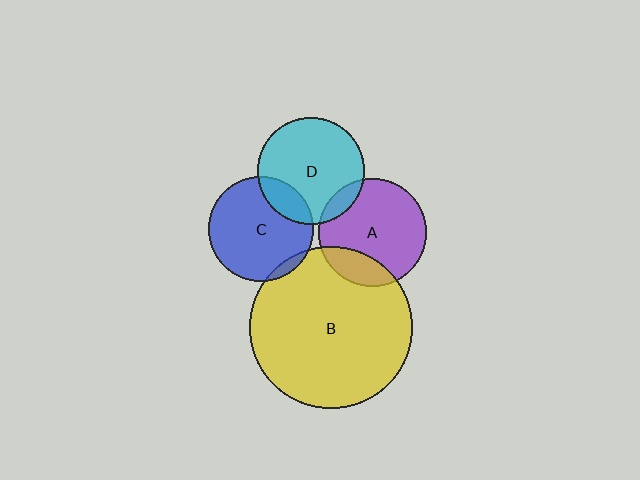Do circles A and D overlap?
Yes.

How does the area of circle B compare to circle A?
Approximately 2.3 times.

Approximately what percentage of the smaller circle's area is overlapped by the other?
Approximately 10%.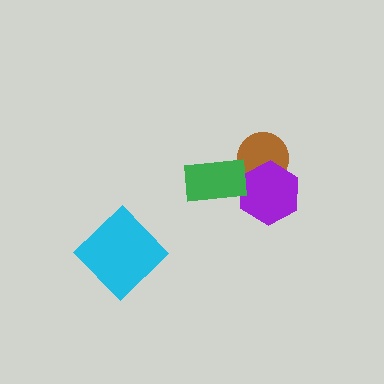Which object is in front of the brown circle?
The purple hexagon is in front of the brown circle.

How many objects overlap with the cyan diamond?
0 objects overlap with the cyan diamond.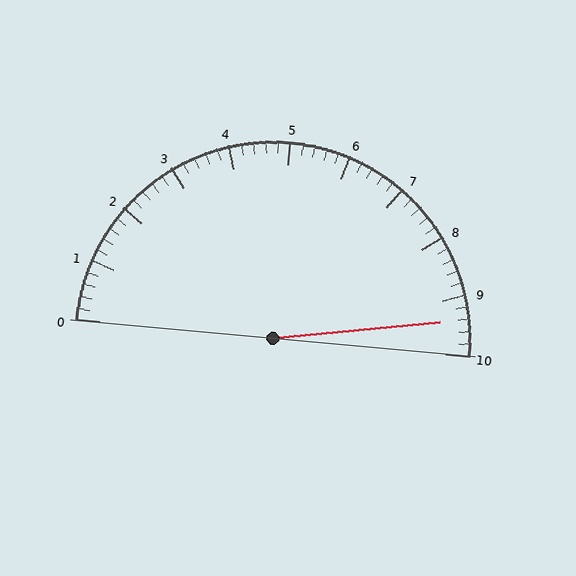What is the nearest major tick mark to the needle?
The nearest major tick mark is 9.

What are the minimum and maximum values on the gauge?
The gauge ranges from 0 to 10.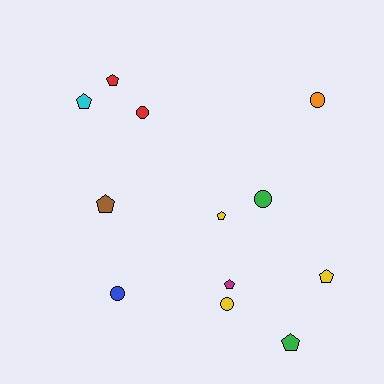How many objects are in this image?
There are 12 objects.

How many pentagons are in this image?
There are 7 pentagons.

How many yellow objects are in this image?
There are 3 yellow objects.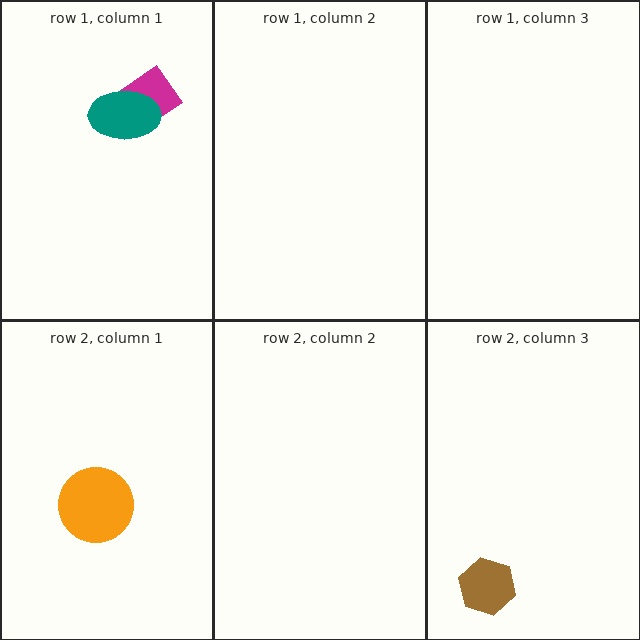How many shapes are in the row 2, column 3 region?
1.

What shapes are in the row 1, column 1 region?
The magenta diamond, the teal ellipse.